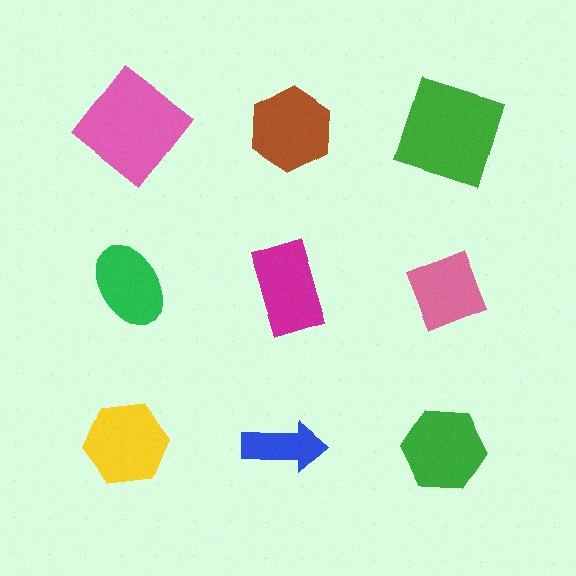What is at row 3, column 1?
A yellow hexagon.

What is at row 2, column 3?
A pink diamond.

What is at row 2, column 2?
A magenta rectangle.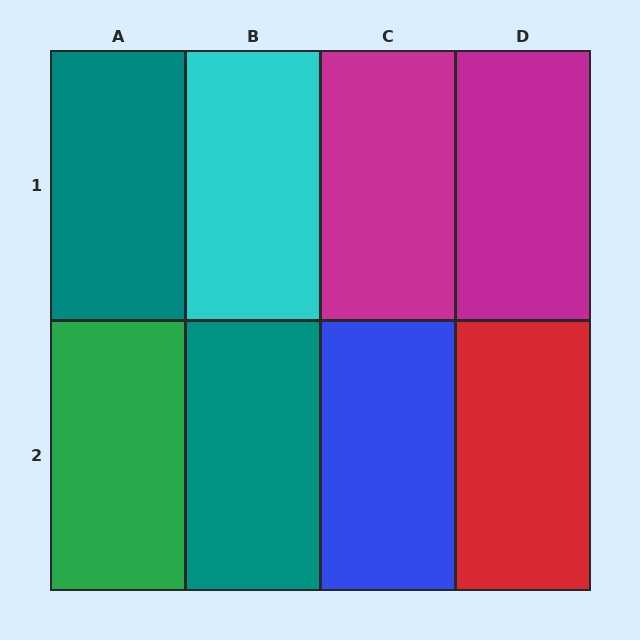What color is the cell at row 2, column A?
Green.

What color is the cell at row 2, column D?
Red.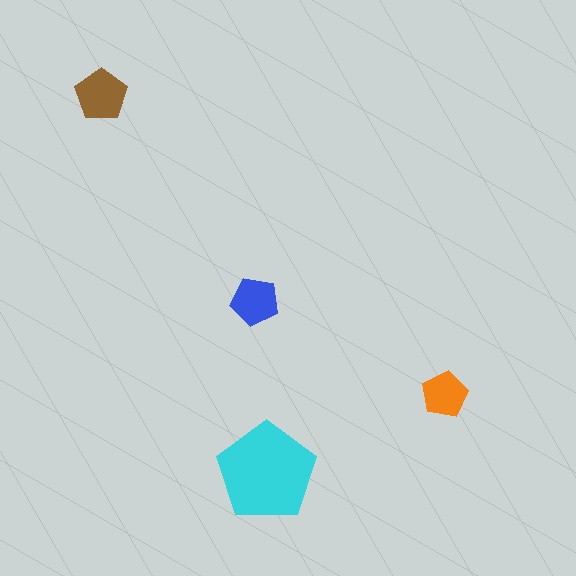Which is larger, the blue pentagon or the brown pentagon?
The brown one.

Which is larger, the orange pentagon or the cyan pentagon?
The cyan one.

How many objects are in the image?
There are 4 objects in the image.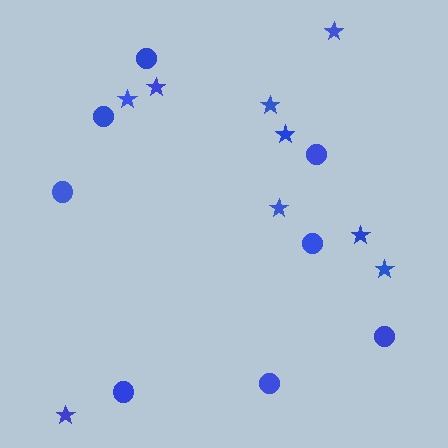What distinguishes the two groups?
There are 2 groups: one group of circles (8) and one group of stars (9).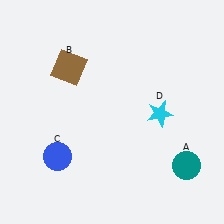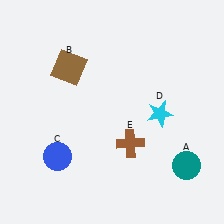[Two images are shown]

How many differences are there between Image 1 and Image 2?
There is 1 difference between the two images.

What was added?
A brown cross (E) was added in Image 2.